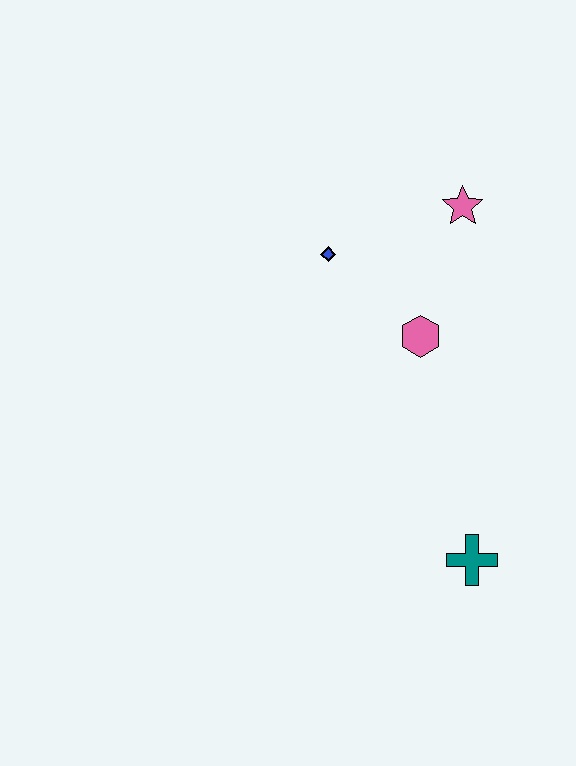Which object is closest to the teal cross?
The pink hexagon is closest to the teal cross.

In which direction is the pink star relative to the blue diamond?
The pink star is to the right of the blue diamond.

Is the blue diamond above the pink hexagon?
Yes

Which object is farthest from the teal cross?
The pink star is farthest from the teal cross.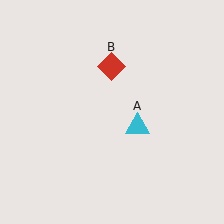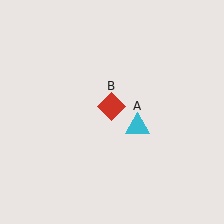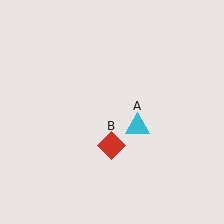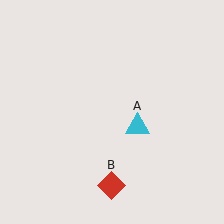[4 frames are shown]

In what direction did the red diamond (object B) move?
The red diamond (object B) moved down.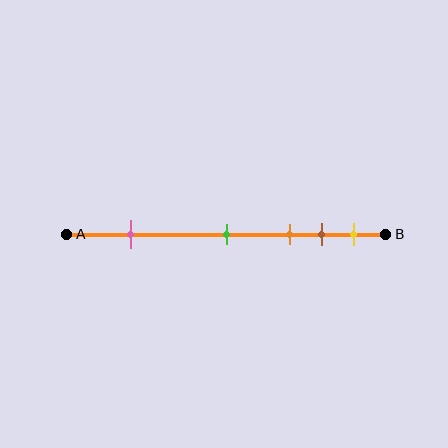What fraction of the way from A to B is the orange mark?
The orange mark is approximately 70% (0.7) of the way from A to B.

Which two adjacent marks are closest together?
The brown and yellow marks are the closest adjacent pair.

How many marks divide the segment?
There are 5 marks dividing the segment.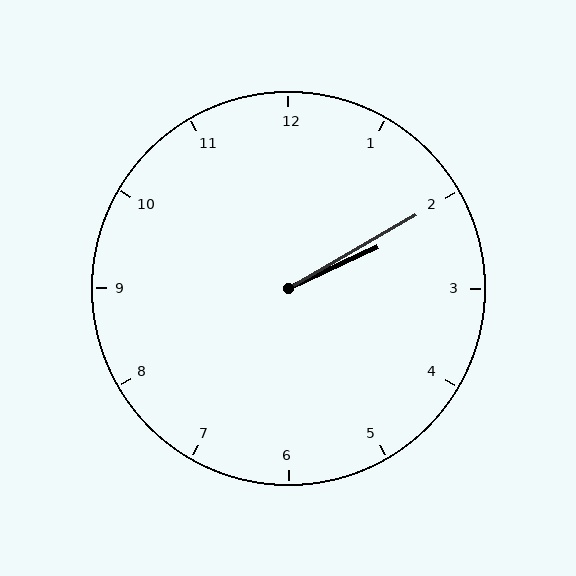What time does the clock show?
2:10.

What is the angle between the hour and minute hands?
Approximately 5 degrees.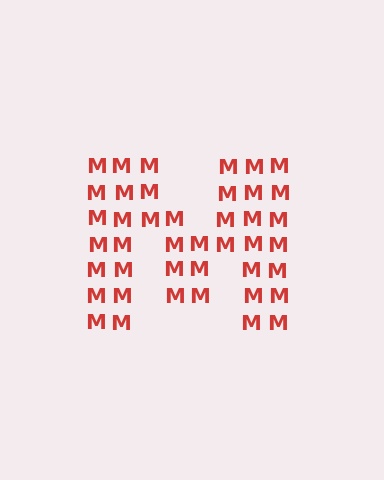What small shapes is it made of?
It is made of small letter M's.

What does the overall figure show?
The overall figure shows the letter M.